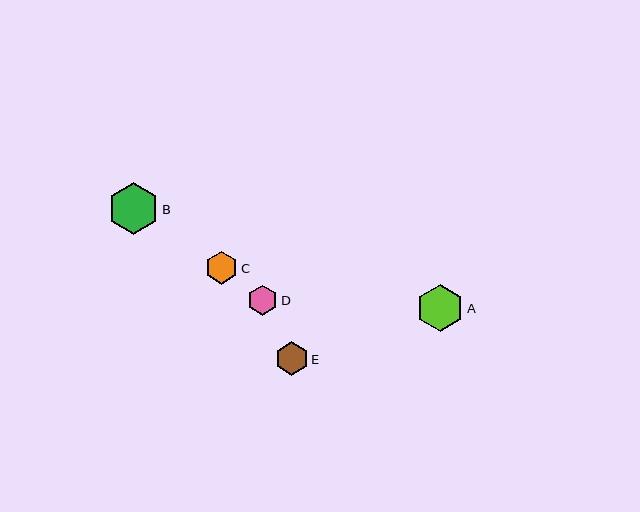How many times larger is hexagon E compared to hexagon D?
Hexagon E is approximately 1.1 times the size of hexagon D.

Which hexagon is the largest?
Hexagon B is the largest with a size of approximately 51 pixels.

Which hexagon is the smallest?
Hexagon D is the smallest with a size of approximately 30 pixels.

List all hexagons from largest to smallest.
From largest to smallest: B, A, E, C, D.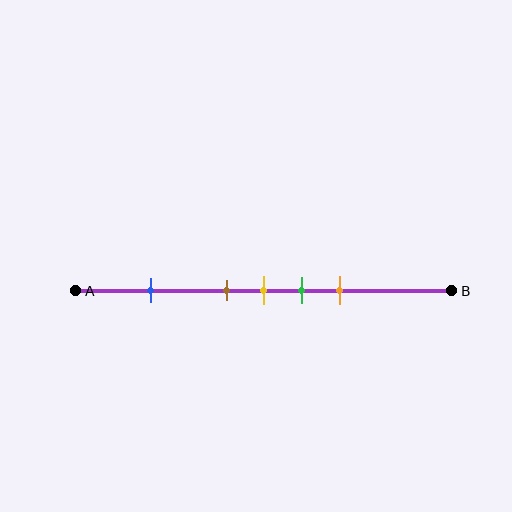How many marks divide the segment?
There are 5 marks dividing the segment.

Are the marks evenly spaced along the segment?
No, the marks are not evenly spaced.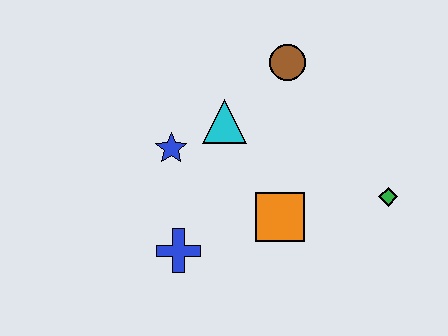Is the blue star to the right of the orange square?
No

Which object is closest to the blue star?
The cyan triangle is closest to the blue star.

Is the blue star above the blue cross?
Yes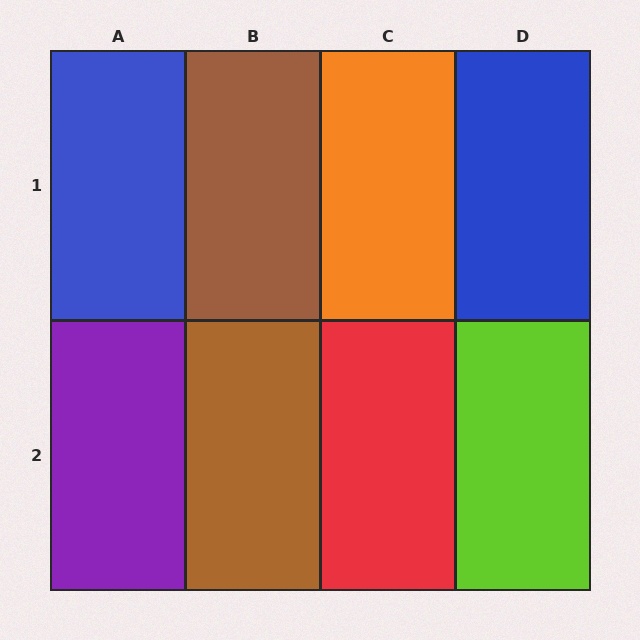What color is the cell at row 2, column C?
Red.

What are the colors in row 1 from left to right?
Blue, brown, orange, blue.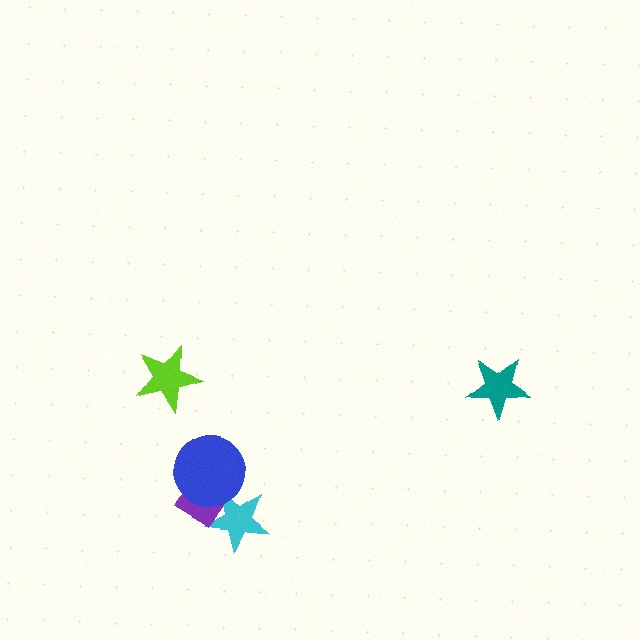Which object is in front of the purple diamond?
The blue circle is in front of the purple diamond.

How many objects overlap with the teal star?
0 objects overlap with the teal star.